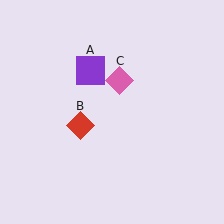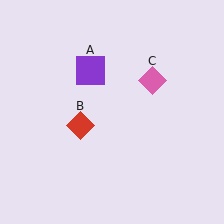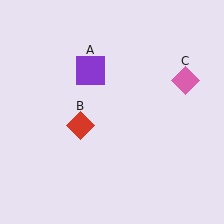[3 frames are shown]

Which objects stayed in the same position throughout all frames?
Purple square (object A) and red diamond (object B) remained stationary.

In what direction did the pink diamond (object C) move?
The pink diamond (object C) moved right.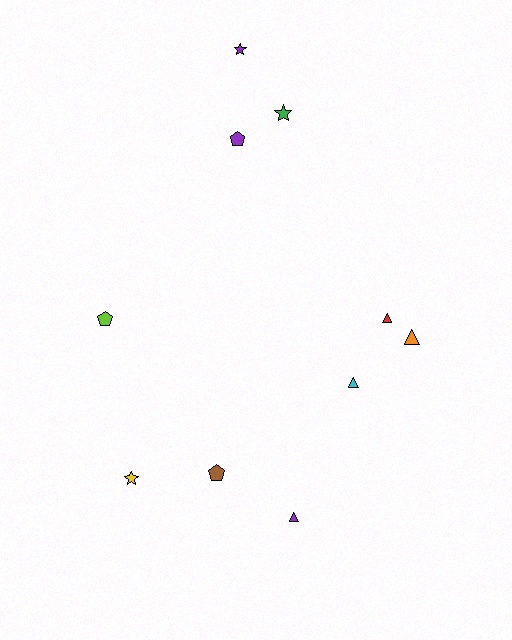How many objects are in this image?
There are 10 objects.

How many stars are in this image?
There are 3 stars.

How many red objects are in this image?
There is 1 red object.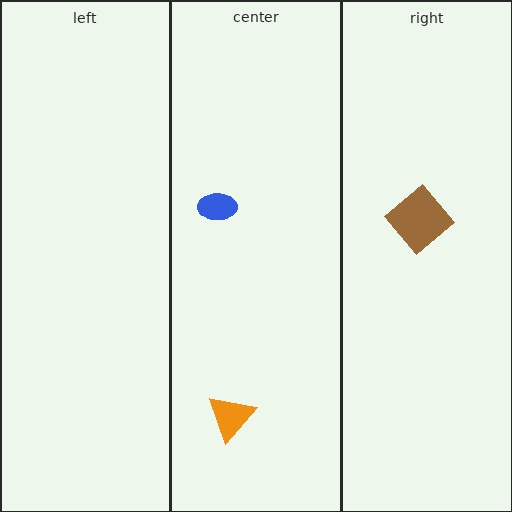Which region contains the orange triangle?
The center region.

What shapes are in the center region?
The blue ellipse, the orange triangle.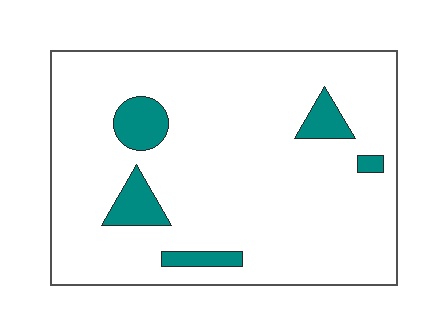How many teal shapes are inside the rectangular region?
5.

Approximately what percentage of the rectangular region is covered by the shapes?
Approximately 10%.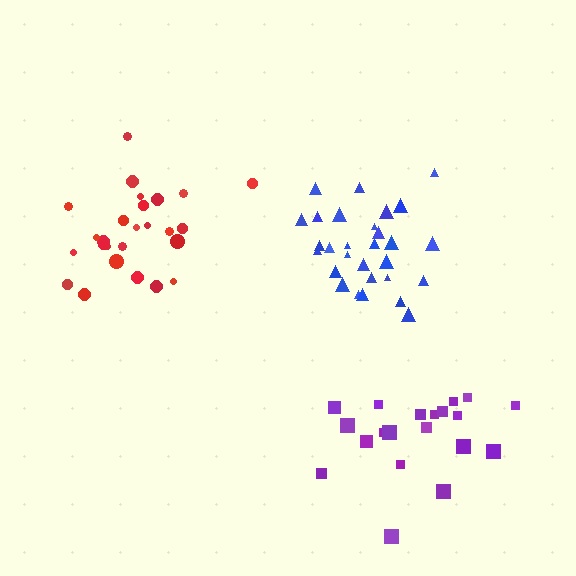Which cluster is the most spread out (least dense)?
Purple.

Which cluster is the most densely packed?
Blue.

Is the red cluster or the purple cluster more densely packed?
Red.